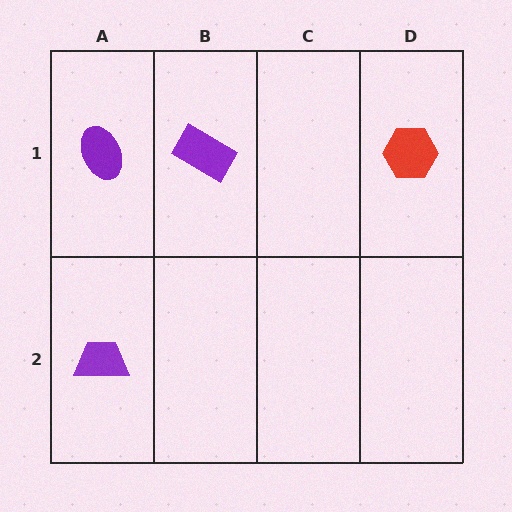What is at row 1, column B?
A purple rectangle.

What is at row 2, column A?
A purple trapezoid.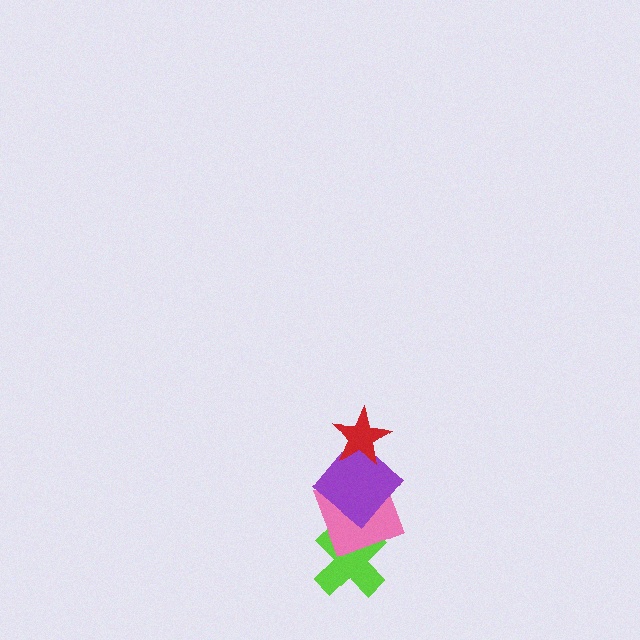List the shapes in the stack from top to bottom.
From top to bottom: the red star, the purple diamond, the pink square, the lime cross.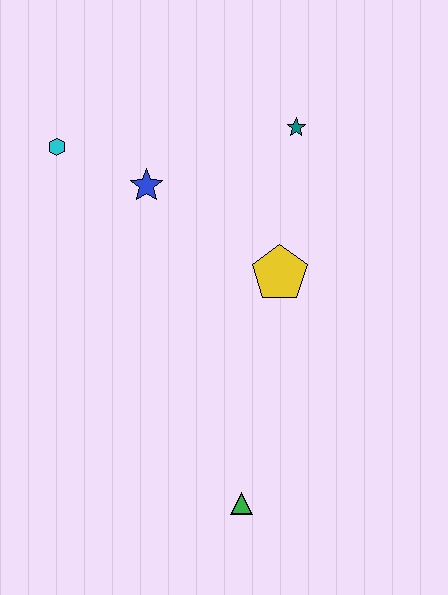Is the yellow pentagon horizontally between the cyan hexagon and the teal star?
Yes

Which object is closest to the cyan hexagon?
The blue star is closest to the cyan hexagon.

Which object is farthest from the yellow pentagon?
The cyan hexagon is farthest from the yellow pentagon.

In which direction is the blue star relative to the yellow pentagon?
The blue star is to the left of the yellow pentagon.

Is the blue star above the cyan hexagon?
No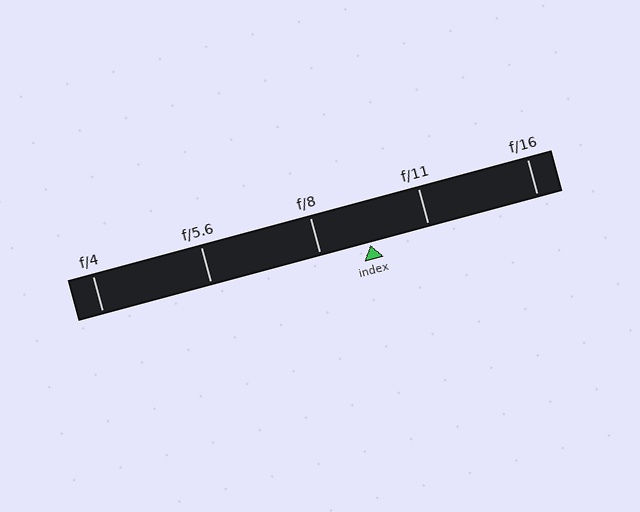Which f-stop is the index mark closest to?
The index mark is closest to f/8.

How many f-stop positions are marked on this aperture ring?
There are 5 f-stop positions marked.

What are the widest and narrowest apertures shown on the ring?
The widest aperture shown is f/4 and the narrowest is f/16.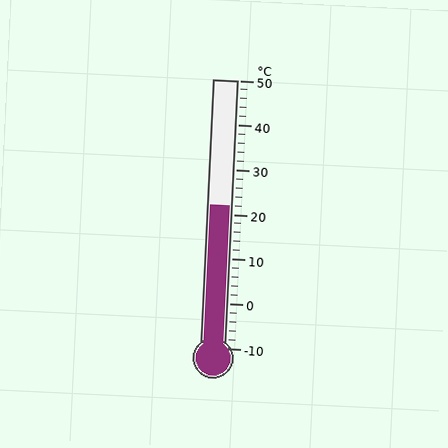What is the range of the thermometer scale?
The thermometer scale ranges from -10°C to 50°C.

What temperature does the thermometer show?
The thermometer shows approximately 22°C.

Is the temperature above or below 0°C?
The temperature is above 0°C.